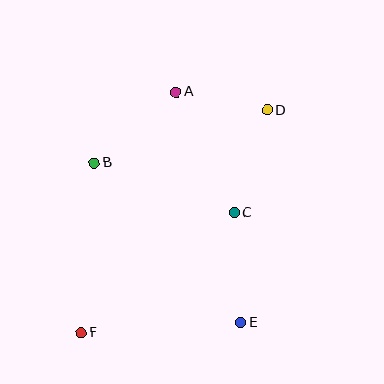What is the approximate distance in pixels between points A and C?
The distance between A and C is approximately 134 pixels.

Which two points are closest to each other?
Points A and D are closest to each other.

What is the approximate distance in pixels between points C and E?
The distance between C and E is approximately 110 pixels.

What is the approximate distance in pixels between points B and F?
The distance between B and F is approximately 170 pixels.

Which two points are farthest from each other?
Points D and F are farthest from each other.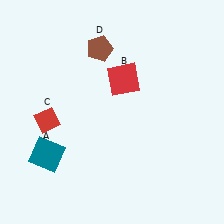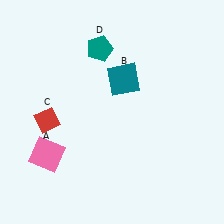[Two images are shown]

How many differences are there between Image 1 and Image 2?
There are 3 differences between the two images.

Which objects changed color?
A changed from teal to pink. B changed from red to teal. D changed from brown to teal.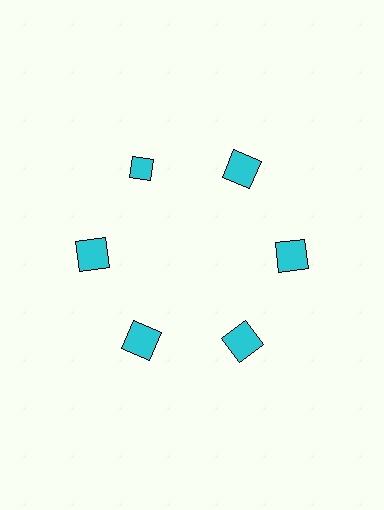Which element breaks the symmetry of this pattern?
The cyan diamond at roughly the 11 o'clock position breaks the symmetry. All other shapes are cyan squares.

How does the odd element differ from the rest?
It has a different shape: diamond instead of square.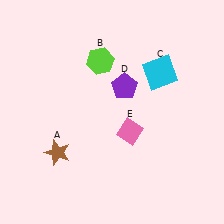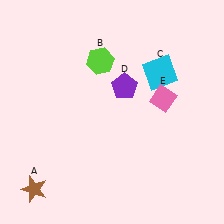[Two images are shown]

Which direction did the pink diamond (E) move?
The pink diamond (E) moved right.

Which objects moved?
The objects that moved are: the brown star (A), the pink diamond (E).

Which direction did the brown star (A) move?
The brown star (A) moved down.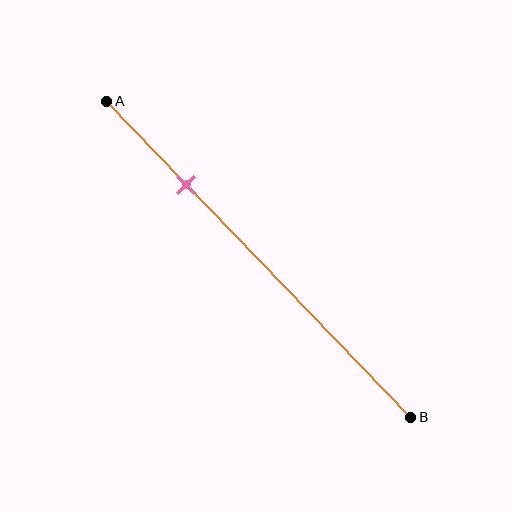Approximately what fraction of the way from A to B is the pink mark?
The pink mark is approximately 25% of the way from A to B.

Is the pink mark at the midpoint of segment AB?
No, the mark is at about 25% from A, not at the 50% midpoint.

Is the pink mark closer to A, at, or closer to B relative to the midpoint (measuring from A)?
The pink mark is closer to point A than the midpoint of segment AB.